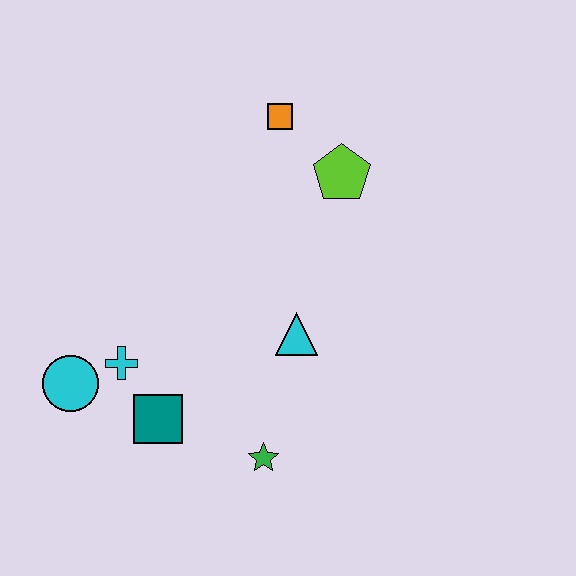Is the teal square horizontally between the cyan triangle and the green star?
No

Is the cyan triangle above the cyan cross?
Yes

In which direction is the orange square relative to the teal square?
The orange square is above the teal square.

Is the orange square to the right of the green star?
Yes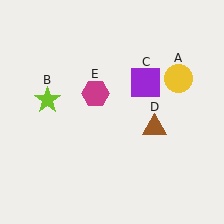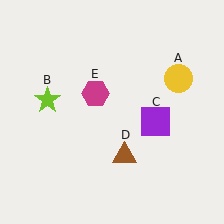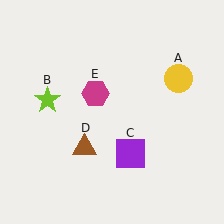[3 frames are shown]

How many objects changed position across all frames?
2 objects changed position: purple square (object C), brown triangle (object D).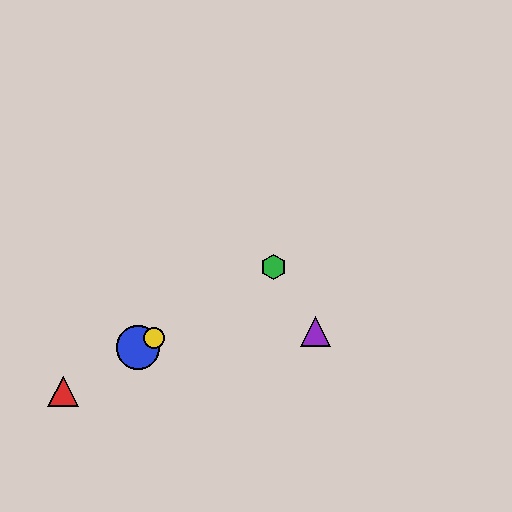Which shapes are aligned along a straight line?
The red triangle, the blue circle, the green hexagon, the yellow circle are aligned along a straight line.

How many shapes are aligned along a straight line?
4 shapes (the red triangle, the blue circle, the green hexagon, the yellow circle) are aligned along a straight line.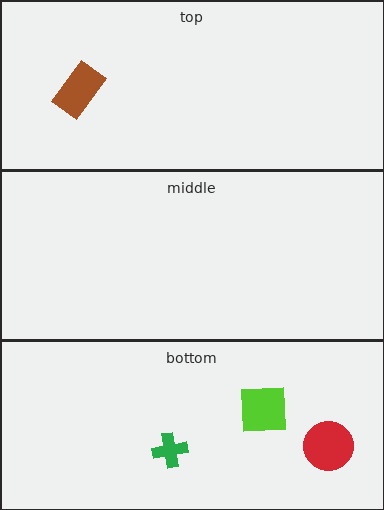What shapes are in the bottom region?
The red circle, the lime square, the green cross.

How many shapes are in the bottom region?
3.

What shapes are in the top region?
The brown rectangle.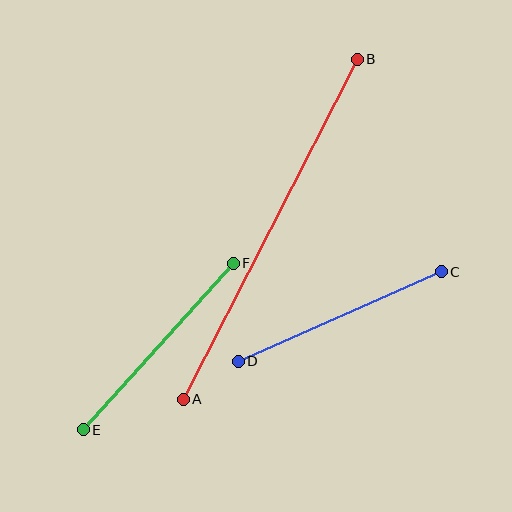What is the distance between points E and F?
The distance is approximately 224 pixels.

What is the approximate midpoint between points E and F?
The midpoint is at approximately (158, 346) pixels.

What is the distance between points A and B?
The distance is approximately 382 pixels.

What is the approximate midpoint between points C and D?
The midpoint is at approximately (340, 317) pixels.